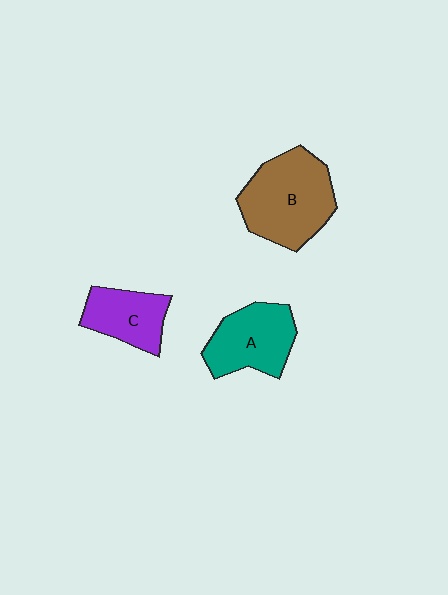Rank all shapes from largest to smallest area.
From largest to smallest: B (brown), A (teal), C (purple).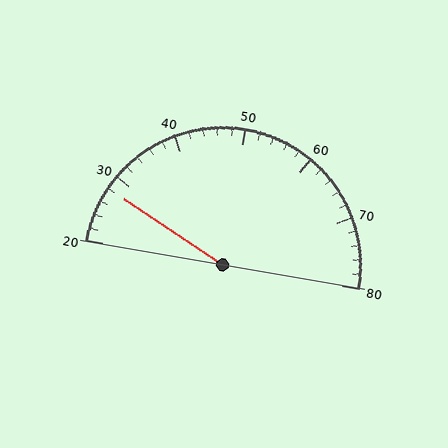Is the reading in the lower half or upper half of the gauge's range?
The reading is in the lower half of the range (20 to 80).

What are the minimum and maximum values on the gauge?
The gauge ranges from 20 to 80.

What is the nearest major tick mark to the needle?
The nearest major tick mark is 30.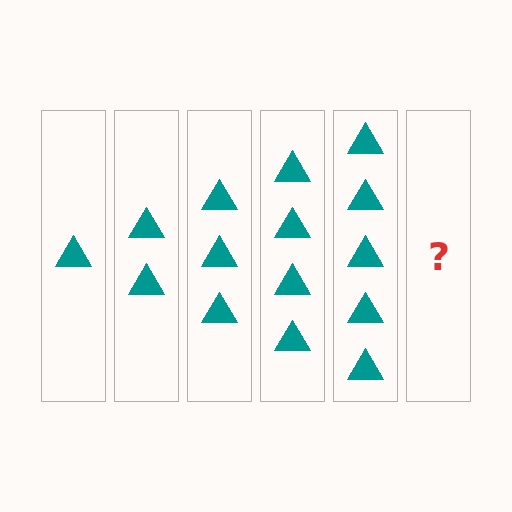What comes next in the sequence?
The next element should be 6 triangles.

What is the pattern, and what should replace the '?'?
The pattern is that each step adds one more triangle. The '?' should be 6 triangles.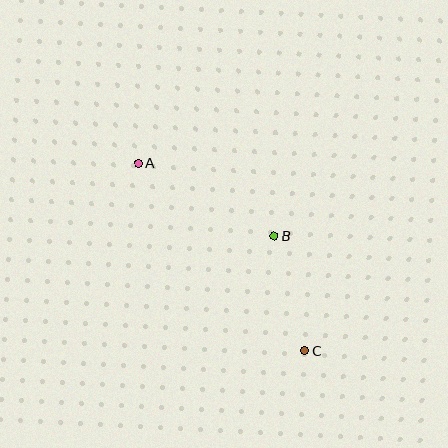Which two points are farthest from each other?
Points A and C are farthest from each other.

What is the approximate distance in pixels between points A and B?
The distance between A and B is approximately 154 pixels.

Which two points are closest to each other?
Points B and C are closest to each other.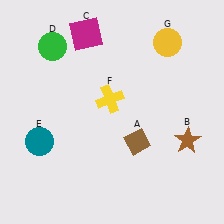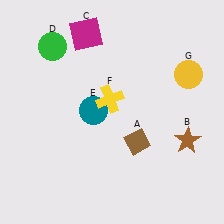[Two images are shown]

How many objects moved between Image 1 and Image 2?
2 objects moved between the two images.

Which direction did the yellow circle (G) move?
The yellow circle (G) moved down.